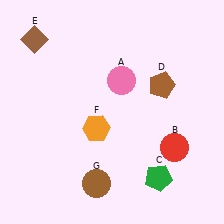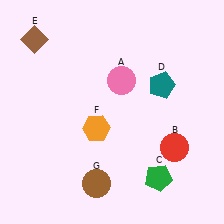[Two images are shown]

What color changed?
The pentagon (D) changed from brown in Image 1 to teal in Image 2.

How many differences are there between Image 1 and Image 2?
There is 1 difference between the two images.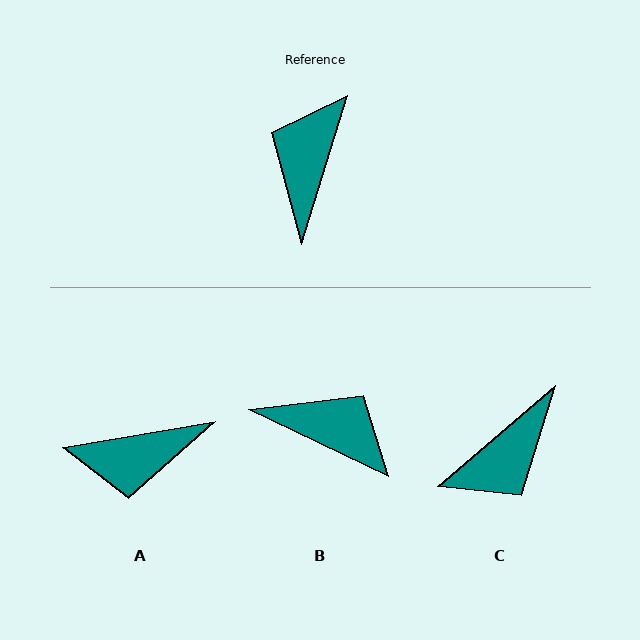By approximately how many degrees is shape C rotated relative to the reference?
Approximately 147 degrees counter-clockwise.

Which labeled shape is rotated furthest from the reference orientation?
C, about 147 degrees away.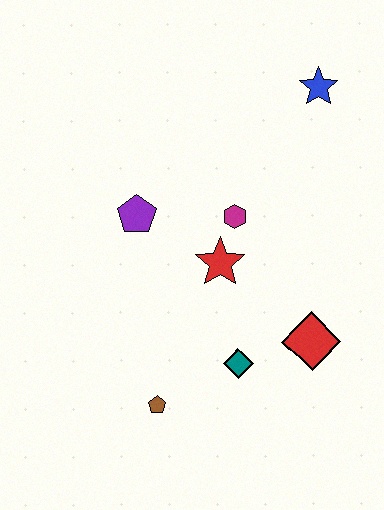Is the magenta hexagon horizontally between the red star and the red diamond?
Yes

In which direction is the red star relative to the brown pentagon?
The red star is above the brown pentagon.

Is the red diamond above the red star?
No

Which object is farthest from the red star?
The blue star is farthest from the red star.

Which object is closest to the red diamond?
The teal diamond is closest to the red diamond.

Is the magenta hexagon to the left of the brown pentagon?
No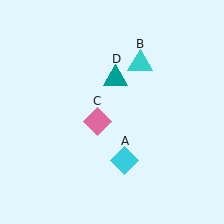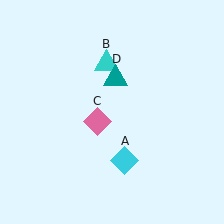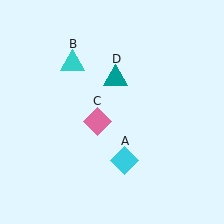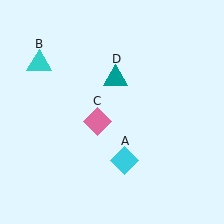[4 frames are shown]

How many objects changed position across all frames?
1 object changed position: cyan triangle (object B).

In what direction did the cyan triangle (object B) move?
The cyan triangle (object B) moved left.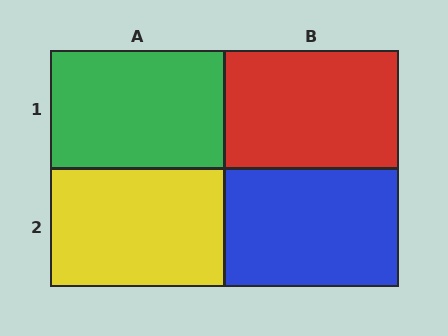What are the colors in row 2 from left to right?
Yellow, blue.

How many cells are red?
1 cell is red.